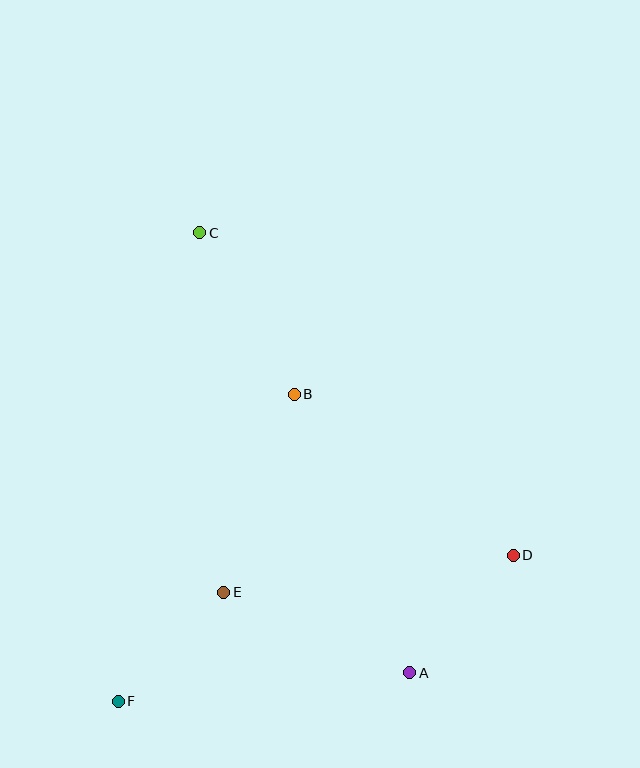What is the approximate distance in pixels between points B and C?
The distance between B and C is approximately 187 pixels.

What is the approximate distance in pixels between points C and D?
The distance between C and D is approximately 450 pixels.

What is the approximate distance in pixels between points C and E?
The distance between C and E is approximately 361 pixels.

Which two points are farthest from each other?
Points A and C are farthest from each other.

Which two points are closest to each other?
Points E and F are closest to each other.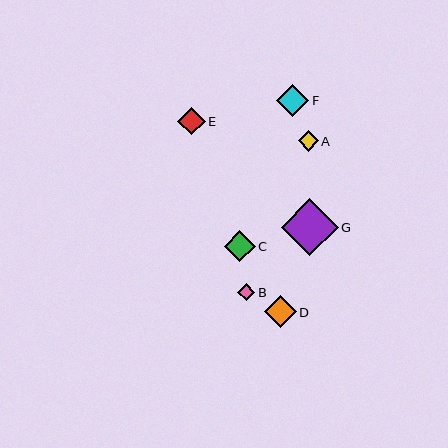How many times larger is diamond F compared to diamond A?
Diamond F is approximately 1.6 times the size of diamond A.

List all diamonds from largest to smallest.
From largest to smallest: G, F, D, C, E, A, B.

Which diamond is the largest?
Diamond G is the largest with a size of approximately 57 pixels.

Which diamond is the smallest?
Diamond B is the smallest with a size of approximately 17 pixels.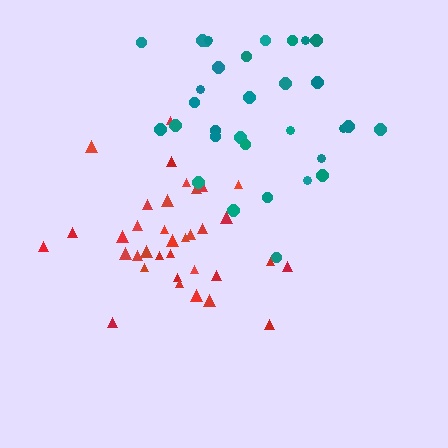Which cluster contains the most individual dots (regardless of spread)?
Red (35).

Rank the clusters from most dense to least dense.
red, teal.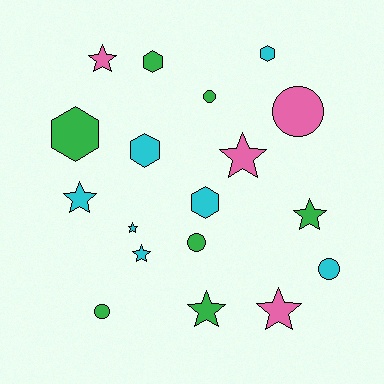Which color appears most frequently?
Green, with 7 objects.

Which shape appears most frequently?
Star, with 8 objects.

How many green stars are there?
There are 2 green stars.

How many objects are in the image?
There are 18 objects.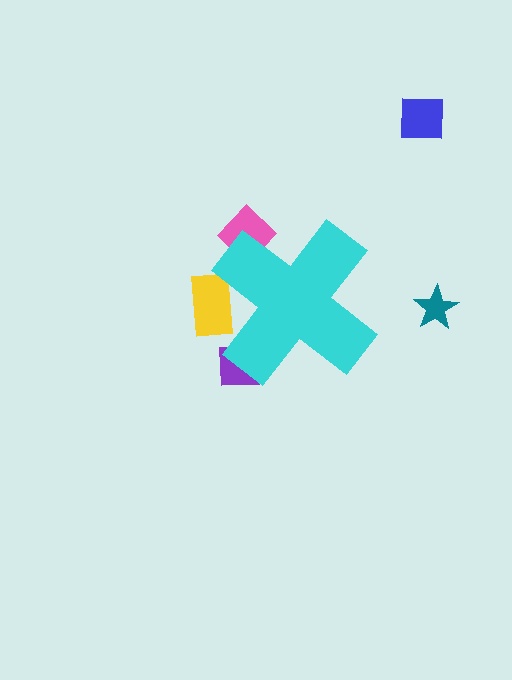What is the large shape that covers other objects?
A cyan cross.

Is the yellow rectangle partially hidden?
Yes, the yellow rectangle is partially hidden behind the cyan cross.